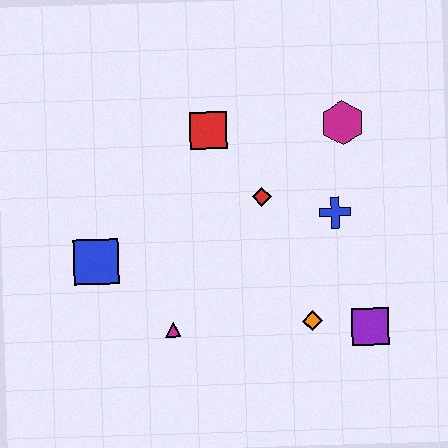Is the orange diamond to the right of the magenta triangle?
Yes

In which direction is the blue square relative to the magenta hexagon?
The blue square is to the left of the magenta hexagon.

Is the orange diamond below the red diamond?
Yes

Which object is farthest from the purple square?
The blue square is farthest from the purple square.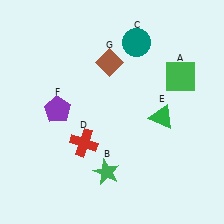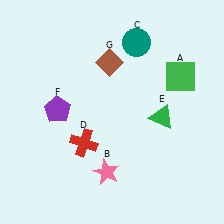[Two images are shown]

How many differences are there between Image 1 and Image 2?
There is 1 difference between the two images.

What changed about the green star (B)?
In Image 1, B is green. In Image 2, it changed to pink.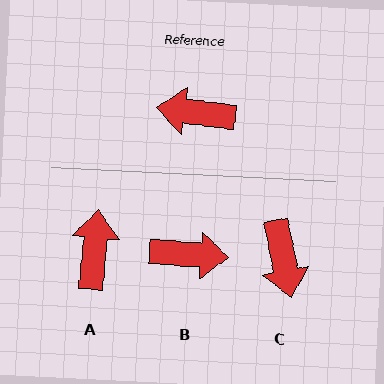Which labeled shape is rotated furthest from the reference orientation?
B, about 177 degrees away.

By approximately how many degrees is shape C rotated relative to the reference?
Approximately 109 degrees counter-clockwise.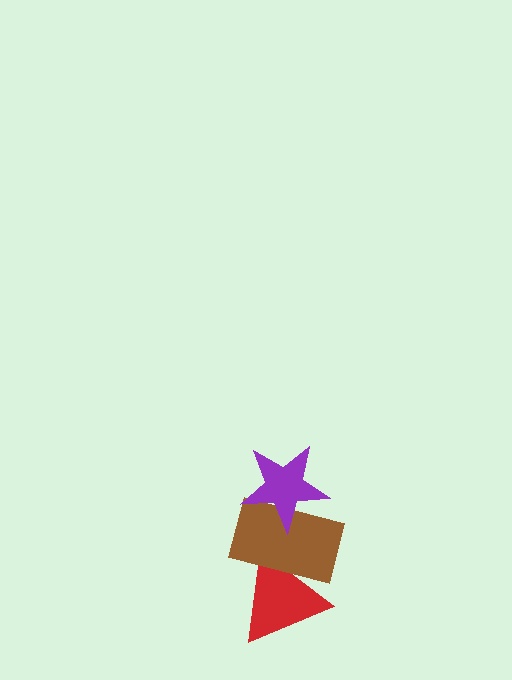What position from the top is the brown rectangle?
The brown rectangle is 2nd from the top.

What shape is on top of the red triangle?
The brown rectangle is on top of the red triangle.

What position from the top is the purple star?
The purple star is 1st from the top.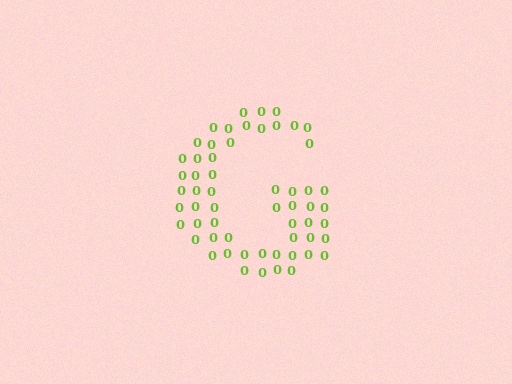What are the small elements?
The small elements are digit 0's.